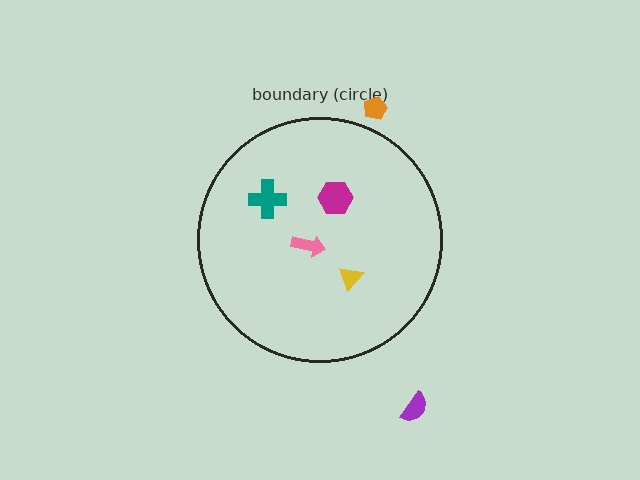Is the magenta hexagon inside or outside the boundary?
Inside.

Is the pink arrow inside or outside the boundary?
Inside.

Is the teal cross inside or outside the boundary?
Inside.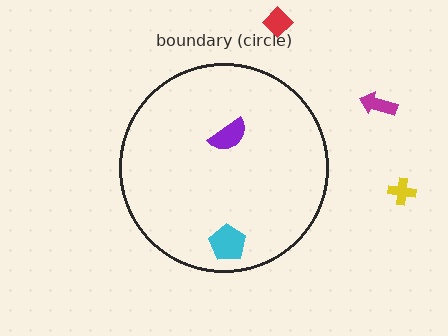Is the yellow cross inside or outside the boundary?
Outside.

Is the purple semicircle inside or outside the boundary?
Inside.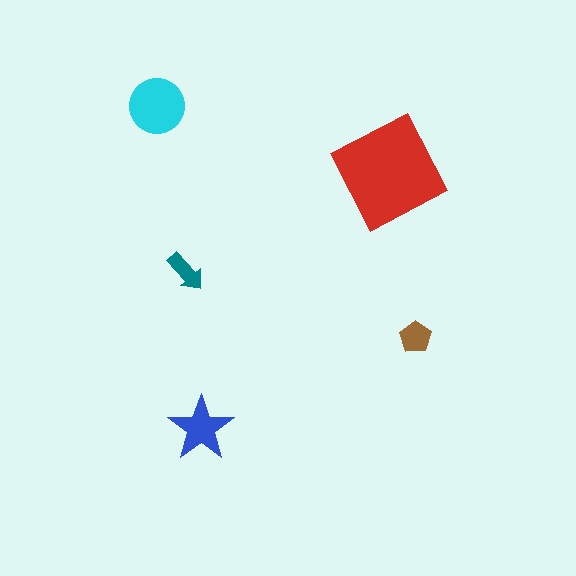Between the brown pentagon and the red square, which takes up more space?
The red square.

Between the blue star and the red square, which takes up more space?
The red square.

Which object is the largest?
The red square.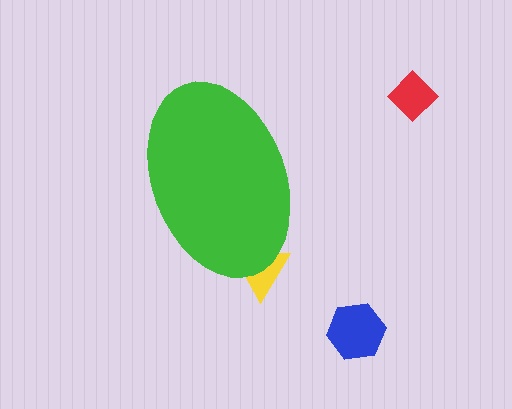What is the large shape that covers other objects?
A green ellipse.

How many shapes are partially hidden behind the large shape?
1 shape is partially hidden.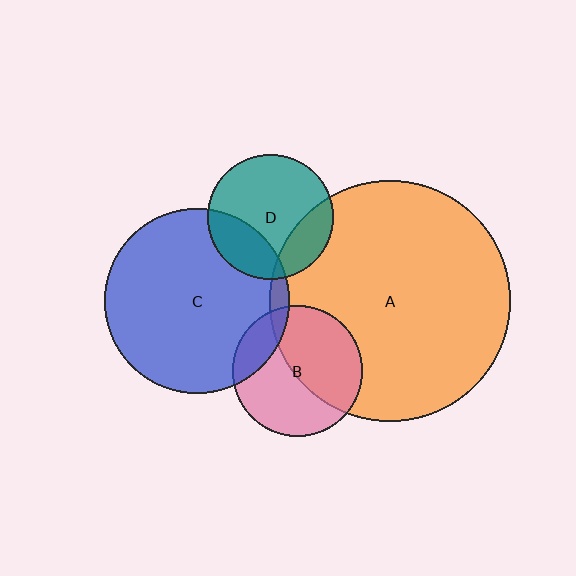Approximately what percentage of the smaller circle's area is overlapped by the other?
Approximately 20%.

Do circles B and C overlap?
Yes.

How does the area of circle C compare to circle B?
Approximately 2.0 times.